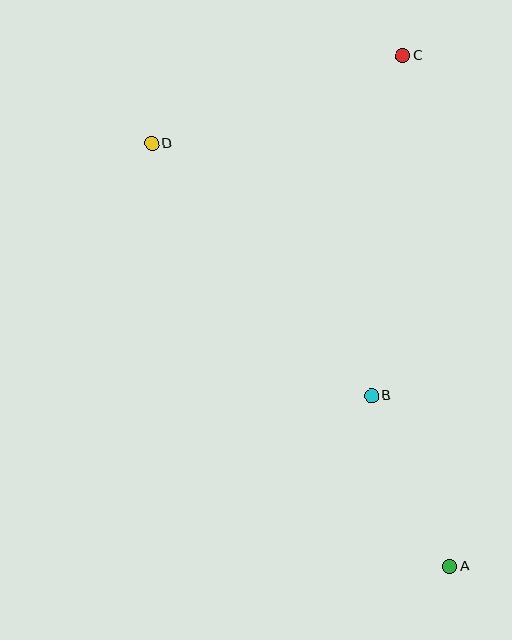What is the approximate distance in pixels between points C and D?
The distance between C and D is approximately 266 pixels.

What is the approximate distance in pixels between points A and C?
The distance between A and C is approximately 513 pixels.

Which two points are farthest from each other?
Points A and D are farthest from each other.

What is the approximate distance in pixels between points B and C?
The distance between B and C is approximately 342 pixels.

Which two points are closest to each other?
Points A and B are closest to each other.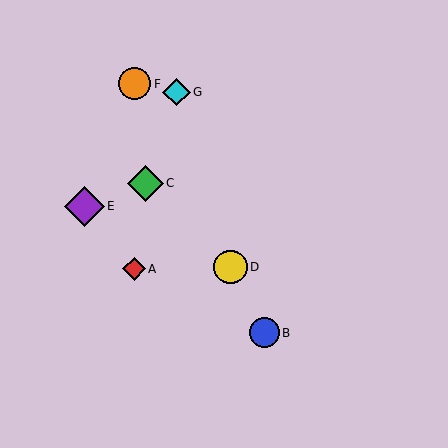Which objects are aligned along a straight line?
Objects B, D, F are aligned along a straight line.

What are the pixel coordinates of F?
Object F is at (135, 84).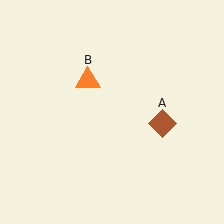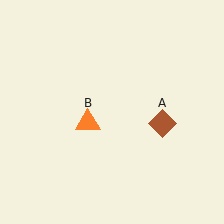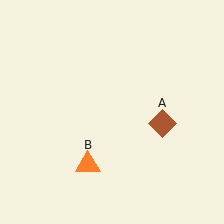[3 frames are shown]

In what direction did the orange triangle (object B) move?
The orange triangle (object B) moved down.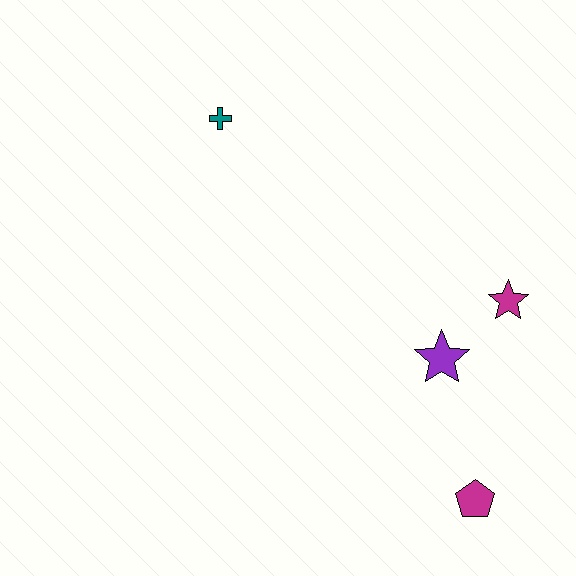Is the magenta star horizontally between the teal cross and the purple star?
No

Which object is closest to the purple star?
The magenta star is closest to the purple star.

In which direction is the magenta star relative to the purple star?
The magenta star is to the right of the purple star.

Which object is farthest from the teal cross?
The magenta pentagon is farthest from the teal cross.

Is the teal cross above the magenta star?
Yes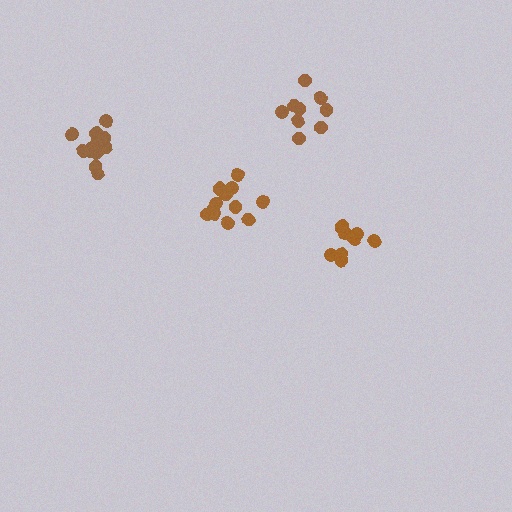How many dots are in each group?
Group 1: 9 dots, Group 2: 9 dots, Group 3: 12 dots, Group 4: 13 dots (43 total).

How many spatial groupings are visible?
There are 4 spatial groupings.